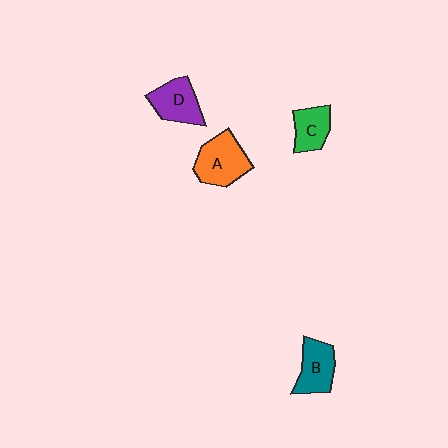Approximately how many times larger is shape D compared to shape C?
Approximately 1.2 times.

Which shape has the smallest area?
Shape C (green).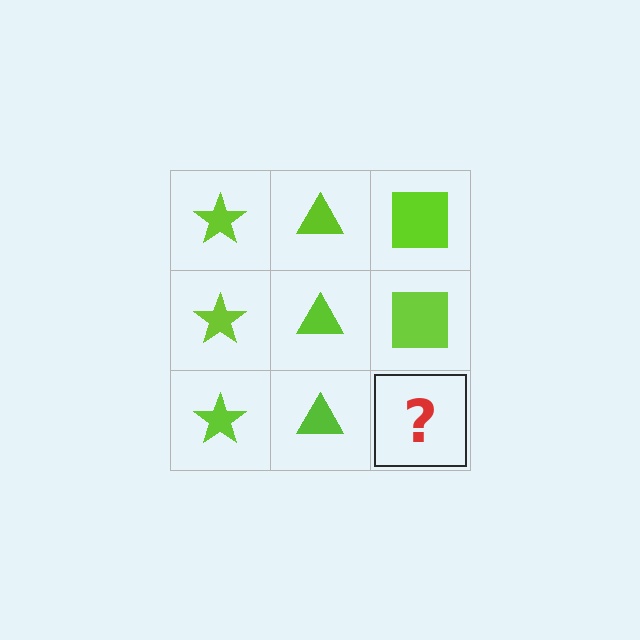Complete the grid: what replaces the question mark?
The question mark should be replaced with a lime square.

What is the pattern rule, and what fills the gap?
The rule is that each column has a consistent shape. The gap should be filled with a lime square.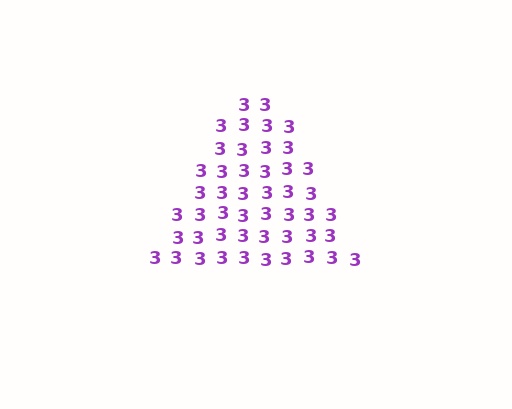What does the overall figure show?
The overall figure shows a triangle.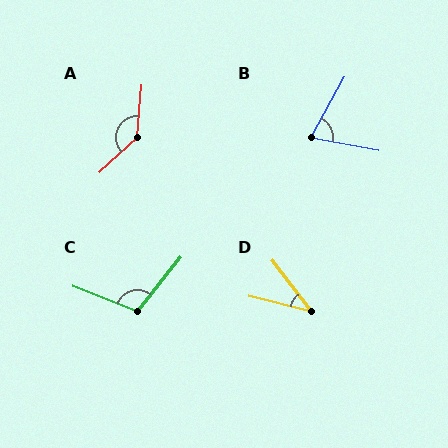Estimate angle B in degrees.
Approximately 71 degrees.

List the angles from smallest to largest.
D (38°), B (71°), C (107°), A (138°).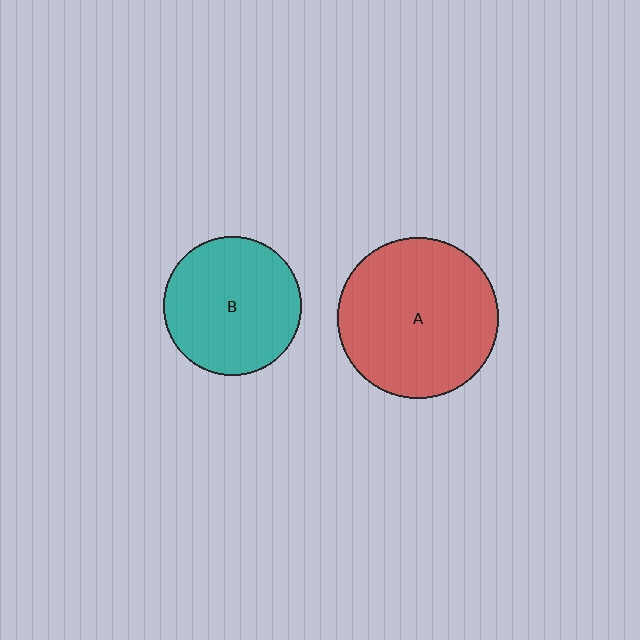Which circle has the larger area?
Circle A (red).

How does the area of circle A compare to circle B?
Approximately 1.3 times.